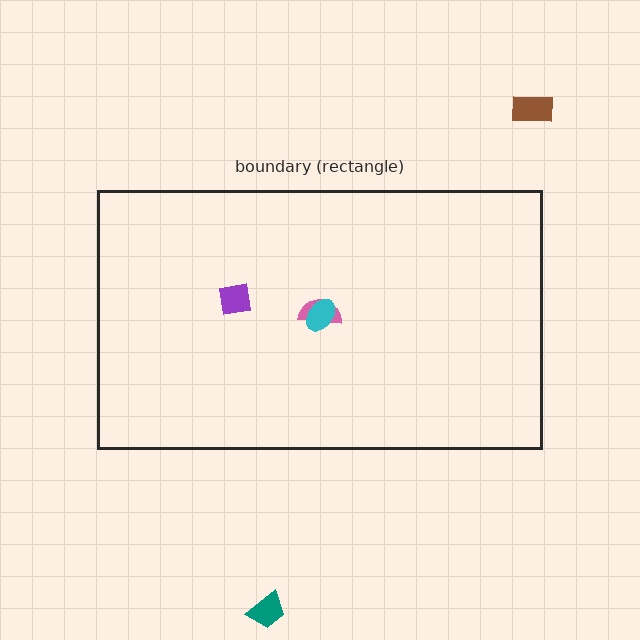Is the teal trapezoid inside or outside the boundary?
Outside.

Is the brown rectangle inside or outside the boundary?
Outside.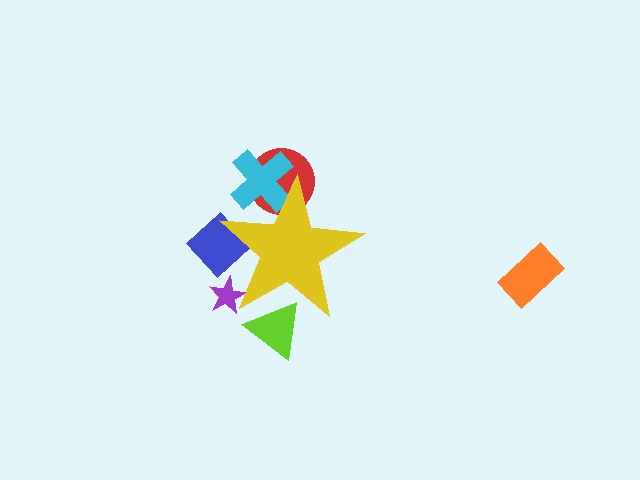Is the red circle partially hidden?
Yes, the red circle is partially hidden behind the yellow star.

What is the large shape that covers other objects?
A yellow star.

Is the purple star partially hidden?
Yes, the purple star is partially hidden behind the yellow star.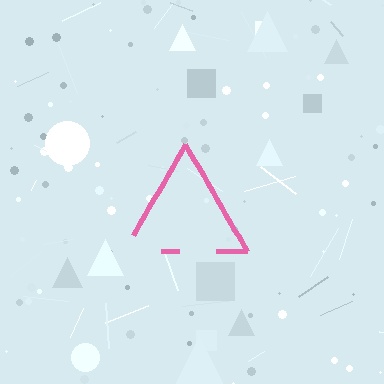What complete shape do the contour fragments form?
The contour fragments form a triangle.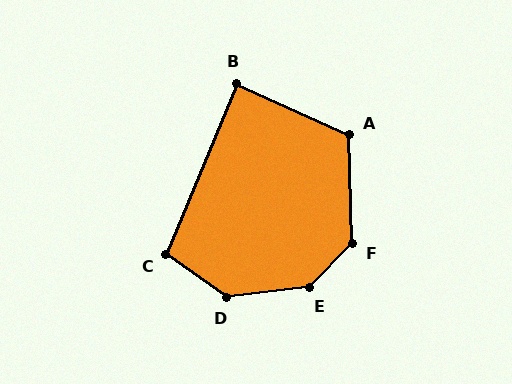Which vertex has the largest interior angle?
E, at approximately 141 degrees.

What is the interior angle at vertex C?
Approximately 103 degrees (obtuse).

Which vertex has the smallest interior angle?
B, at approximately 88 degrees.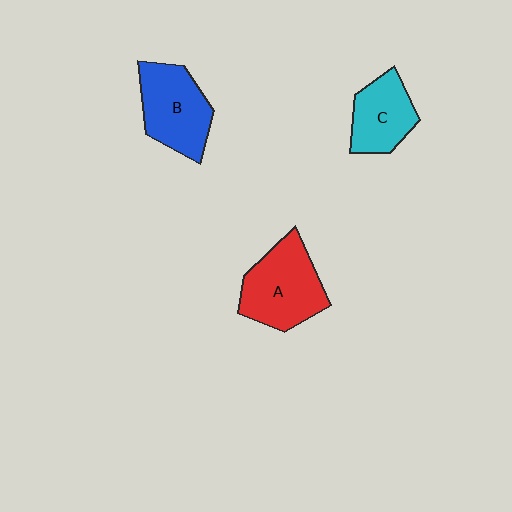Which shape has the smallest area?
Shape C (cyan).